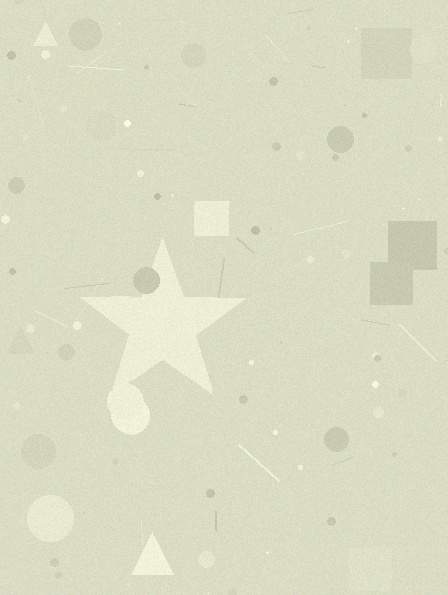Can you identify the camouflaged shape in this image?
The camouflaged shape is a star.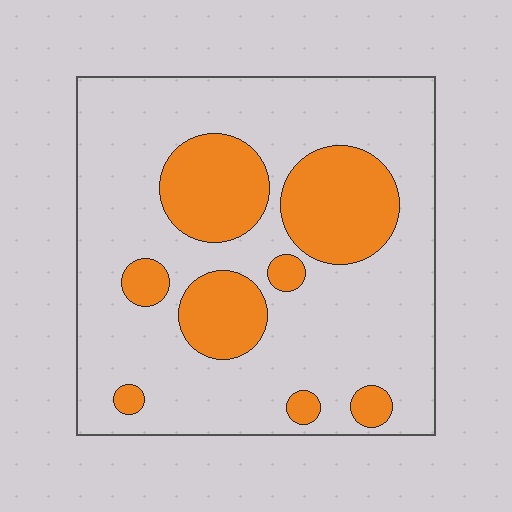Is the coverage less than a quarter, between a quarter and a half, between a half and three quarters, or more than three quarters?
Between a quarter and a half.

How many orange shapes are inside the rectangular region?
8.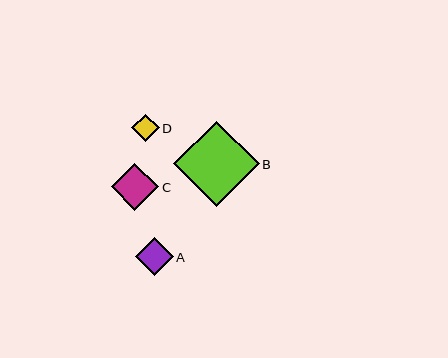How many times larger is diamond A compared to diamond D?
Diamond A is approximately 1.4 times the size of diamond D.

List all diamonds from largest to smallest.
From largest to smallest: B, C, A, D.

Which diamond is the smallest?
Diamond D is the smallest with a size of approximately 28 pixels.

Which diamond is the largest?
Diamond B is the largest with a size of approximately 85 pixels.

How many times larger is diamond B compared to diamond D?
Diamond B is approximately 3.1 times the size of diamond D.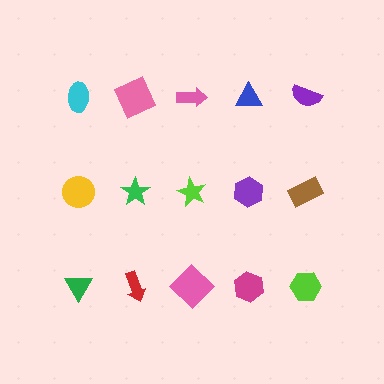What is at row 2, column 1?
A yellow circle.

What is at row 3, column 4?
A magenta hexagon.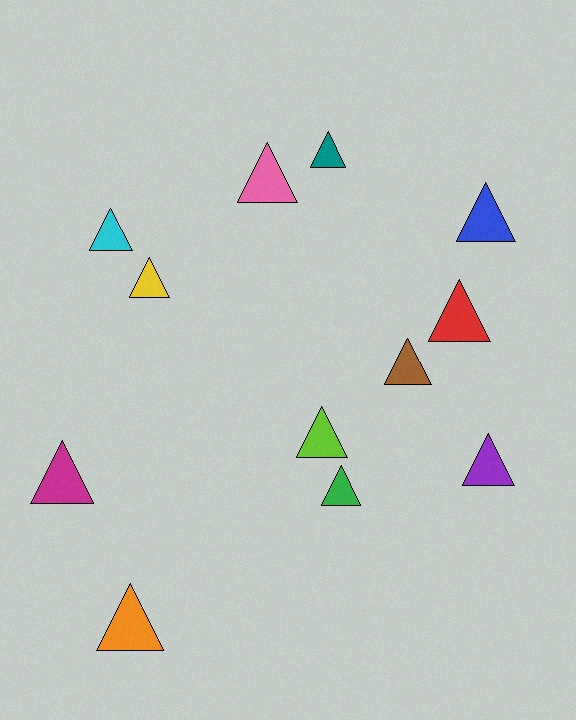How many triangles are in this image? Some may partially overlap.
There are 12 triangles.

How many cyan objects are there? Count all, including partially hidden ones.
There is 1 cyan object.